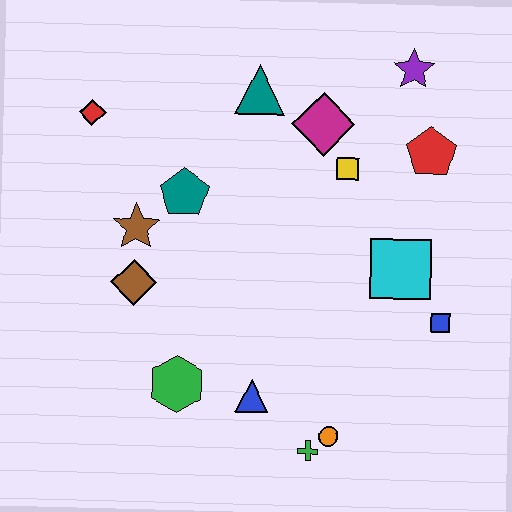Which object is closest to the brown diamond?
The brown star is closest to the brown diamond.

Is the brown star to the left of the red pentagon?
Yes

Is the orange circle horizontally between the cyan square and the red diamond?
Yes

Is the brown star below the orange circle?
No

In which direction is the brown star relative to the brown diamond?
The brown star is above the brown diamond.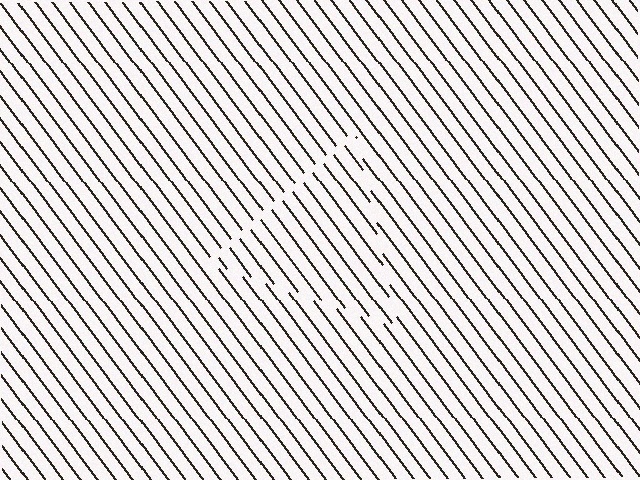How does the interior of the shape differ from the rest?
The interior of the shape contains the same grating, shifted by half a period — the contour is defined by the phase discontinuity where line-ends from the inner and outer gratings abut.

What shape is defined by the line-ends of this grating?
An illusory triangle. The interior of the shape contains the same grating, shifted by half a period — the contour is defined by the phase discontinuity where line-ends from the inner and outer gratings abut.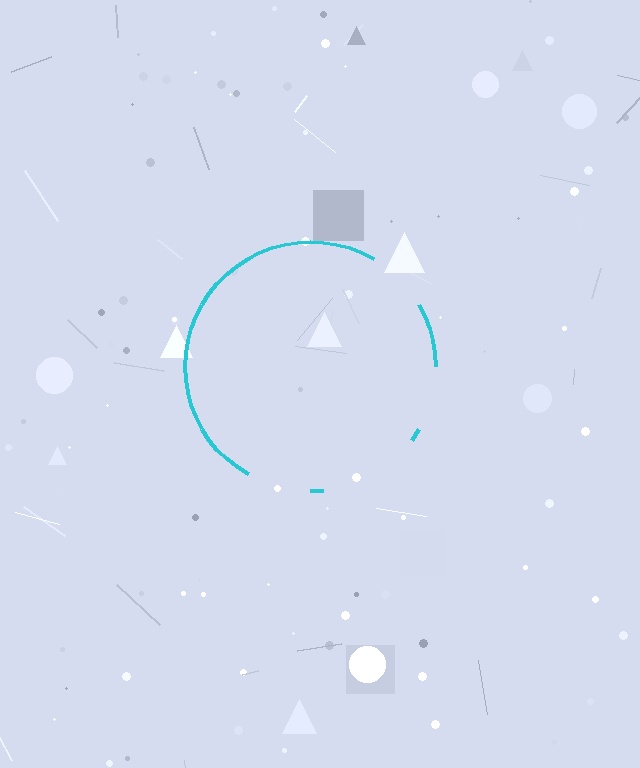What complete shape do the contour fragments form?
The contour fragments form a circle.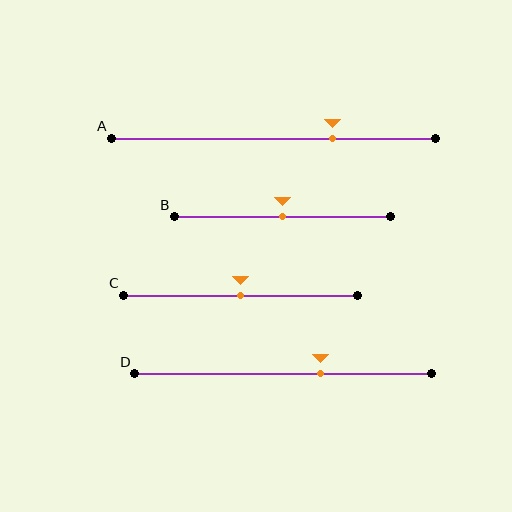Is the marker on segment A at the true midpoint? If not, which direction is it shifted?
No, the marker on segment A is shifted to the right by about 18% of the segment length.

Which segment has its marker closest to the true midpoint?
Segment B has its marker closest to the true midpoint.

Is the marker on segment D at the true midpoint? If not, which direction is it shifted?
No, the marker on segment D is shifted to the right by about 12% of the segment length.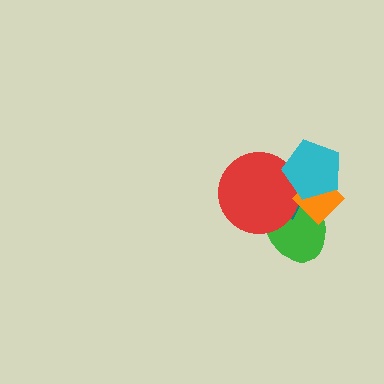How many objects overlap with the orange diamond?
3 objects overlap with the orange diamond.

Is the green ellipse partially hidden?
Yes, it is partially covered by another shape.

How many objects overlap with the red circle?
3 objects overlap with the red circle.